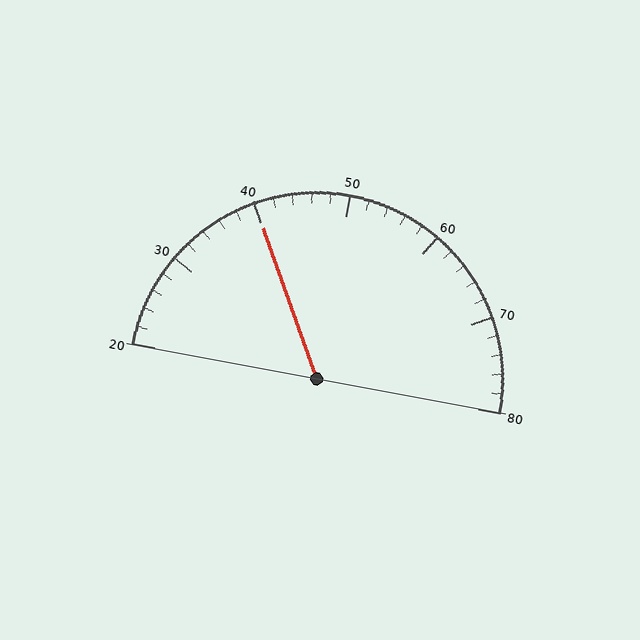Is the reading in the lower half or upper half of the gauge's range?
The reading is in the lower half of the range (20 to 80).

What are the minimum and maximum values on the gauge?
The gauge ranges from 20 to 80.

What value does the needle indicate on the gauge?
The needle indicates approximately 40.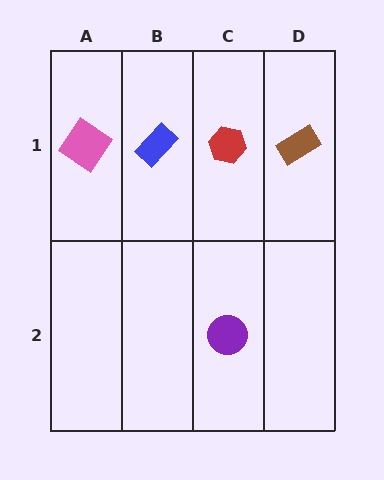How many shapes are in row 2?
1 shape.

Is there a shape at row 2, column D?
No, that cell is empty.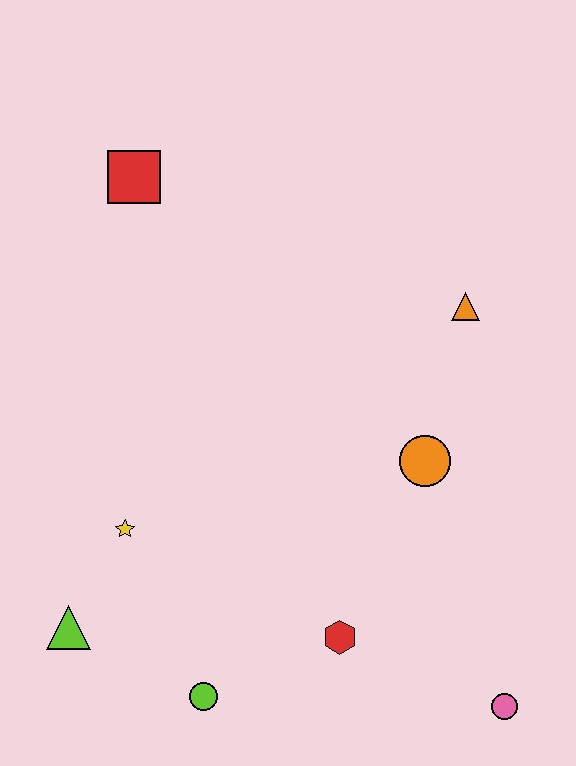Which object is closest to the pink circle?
The red hexagon is closest to the pink circle.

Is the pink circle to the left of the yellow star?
No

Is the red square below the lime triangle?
No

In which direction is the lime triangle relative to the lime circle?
The lime triangle is to the left of the lime circle.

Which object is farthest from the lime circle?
The red square is farthest from the lime circle.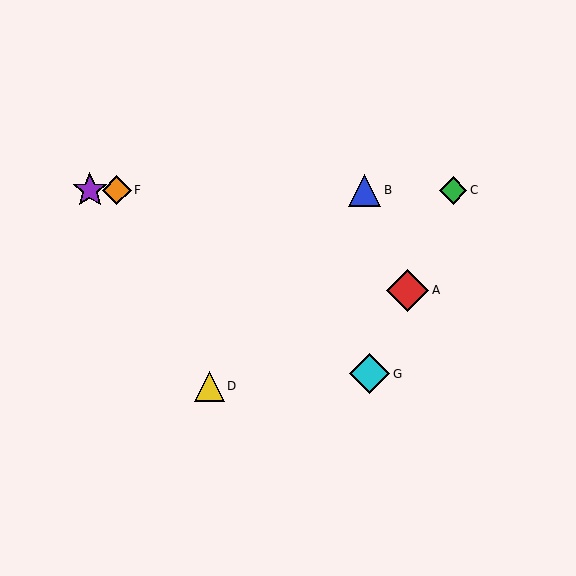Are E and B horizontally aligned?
Yes, both are at y≈190.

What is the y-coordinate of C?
Object C is at y≈190.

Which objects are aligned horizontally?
Objects B, C, E, F are aligned horizontally.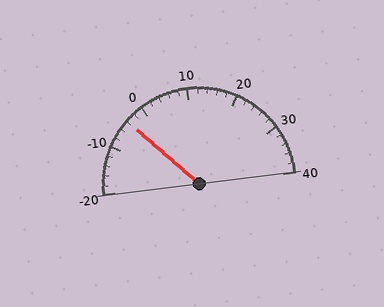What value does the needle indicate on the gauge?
The needle indicates approximately -4.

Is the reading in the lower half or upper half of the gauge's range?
The reading is in the lower half of the range (-20 to 40).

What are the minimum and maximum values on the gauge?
The gauge ranges from -20 to 40.